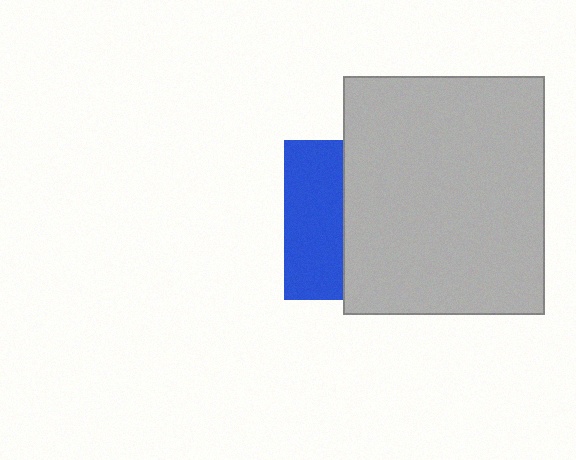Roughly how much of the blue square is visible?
A small part of it is visible (roughly 38%).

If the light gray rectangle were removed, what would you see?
You would see the complete blue square.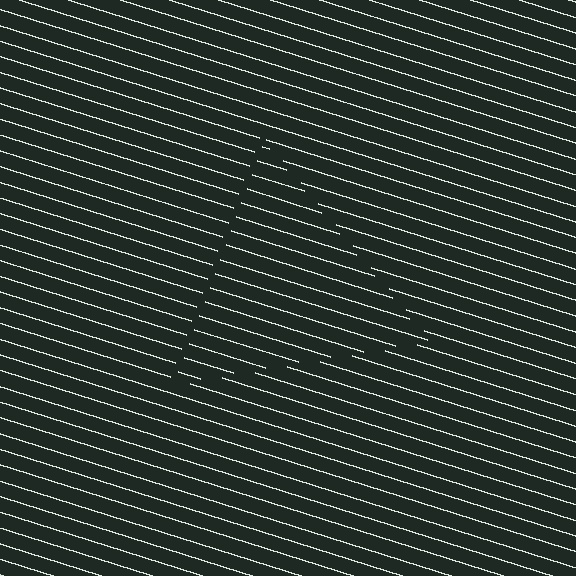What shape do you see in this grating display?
An illusory triangle. The interior of the shape contains the same grating, shifted by half a period — the contour is defined by the phase discontinuity where line-ends from the inner and outer gratings abut.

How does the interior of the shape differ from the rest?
The interior of the shape contains the same grating, shifted by half a period — the contour is defined by the phase discontinuity where line-ends from the inner and outer gratings abut.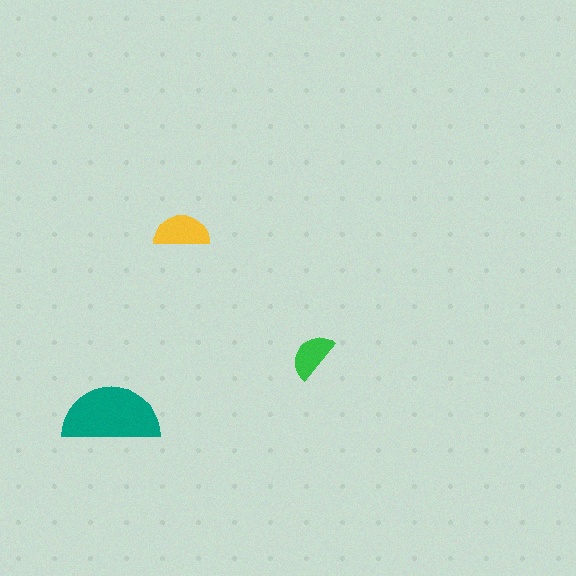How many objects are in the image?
There are 3 objects in the image.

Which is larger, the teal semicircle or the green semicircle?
The teal one.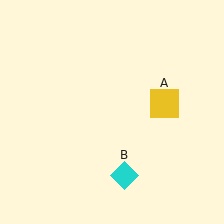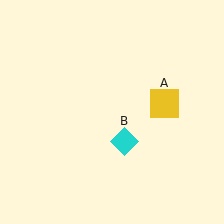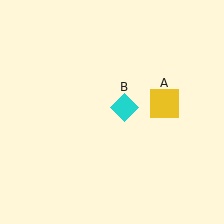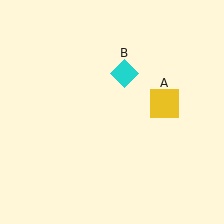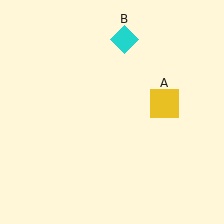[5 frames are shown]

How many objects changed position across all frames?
1 object changed position: cyan diamond (object B).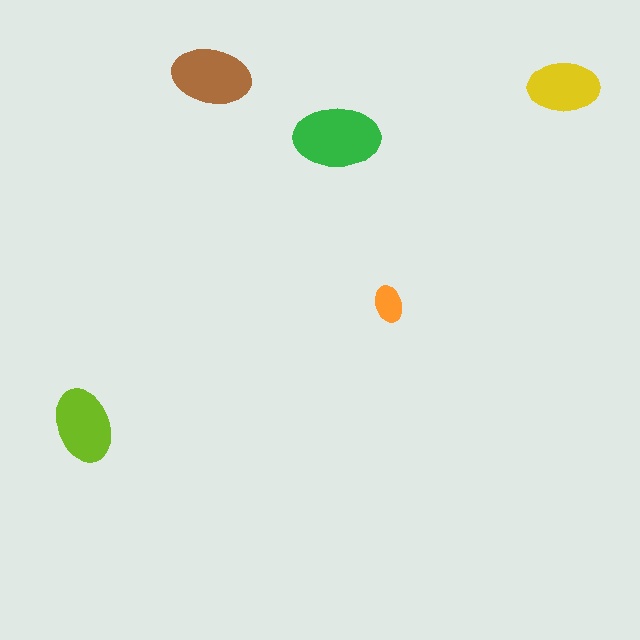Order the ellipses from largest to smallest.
the green one, the brown one, the lime one, the yellow one, the orange one.